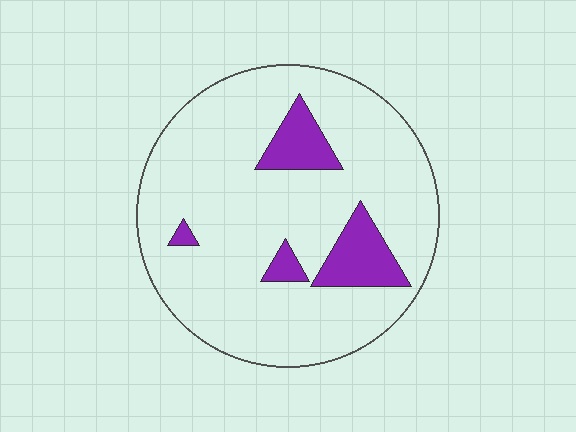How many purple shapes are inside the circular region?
4.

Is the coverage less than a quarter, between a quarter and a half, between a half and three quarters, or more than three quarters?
Less than a quarter.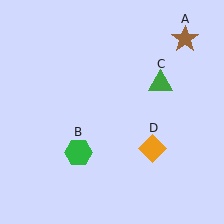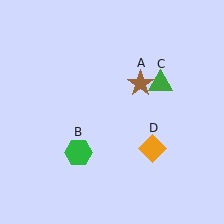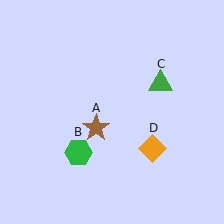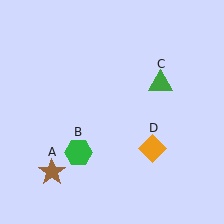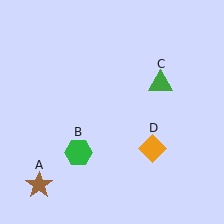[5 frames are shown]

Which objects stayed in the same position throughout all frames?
Green hexagon (object B) and green triangle (object C) and orange diamond (object D) remained stationary.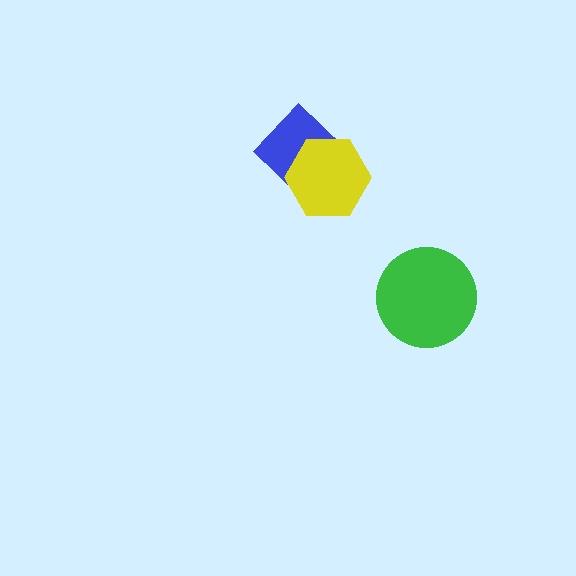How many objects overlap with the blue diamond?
1 object overlaps with the blue diamond.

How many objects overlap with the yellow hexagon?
1 object overlaps with the yellow hexagon.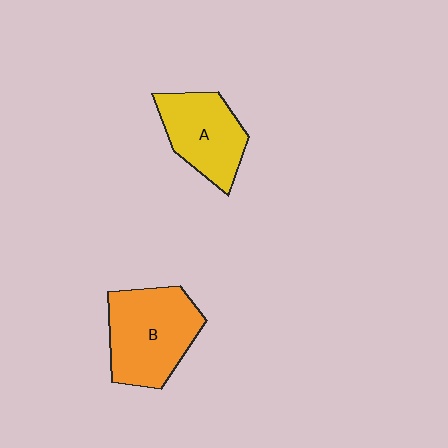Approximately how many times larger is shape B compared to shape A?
Approximately 1.3 times.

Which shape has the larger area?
Shape B (orange).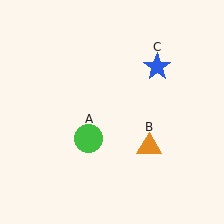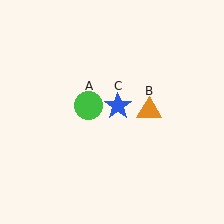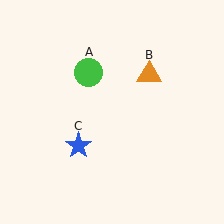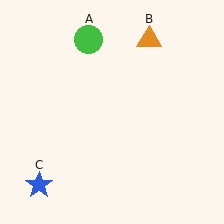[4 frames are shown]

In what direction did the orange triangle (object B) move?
The orange triangle (object B) moved up.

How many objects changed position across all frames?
3 objects changed position: green circle (object A), orange triangle (object B), blue star (object C).